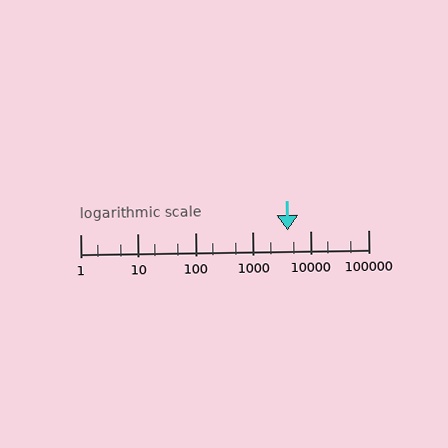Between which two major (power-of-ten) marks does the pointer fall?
The pointer is between 1000 and 10000.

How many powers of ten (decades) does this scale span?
The scale spans 5 decades, from 1 to 100000.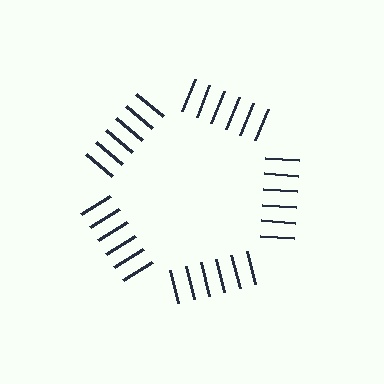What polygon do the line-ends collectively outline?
An illusory pentagon — the line segments terminate on its edges but no continuous stroke is drawn.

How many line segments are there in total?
30 — 6 along each of the 5 edges.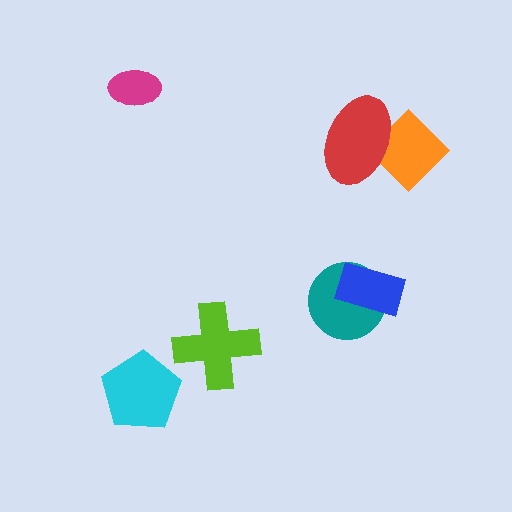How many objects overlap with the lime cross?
0 objects overlap with the lime cross.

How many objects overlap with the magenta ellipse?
0 objects overlap with the magenta ellipse.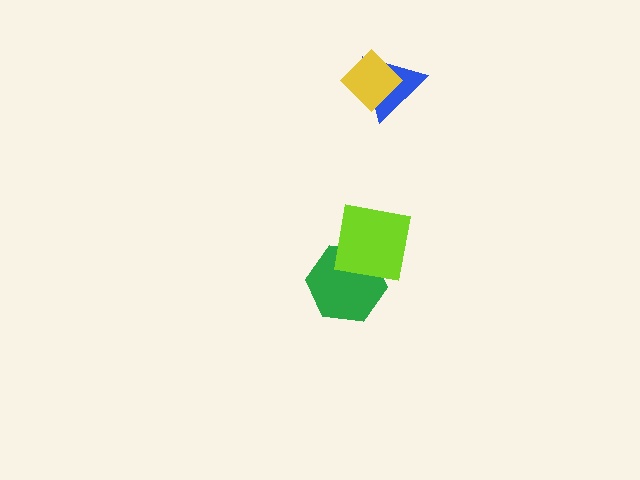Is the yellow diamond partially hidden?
No, no other shape covers it.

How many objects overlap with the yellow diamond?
1 object overlaps with the yellow diamond.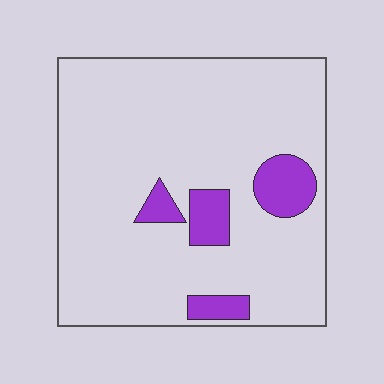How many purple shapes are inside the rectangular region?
4.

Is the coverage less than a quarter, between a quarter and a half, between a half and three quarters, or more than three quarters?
Less than a quarter.